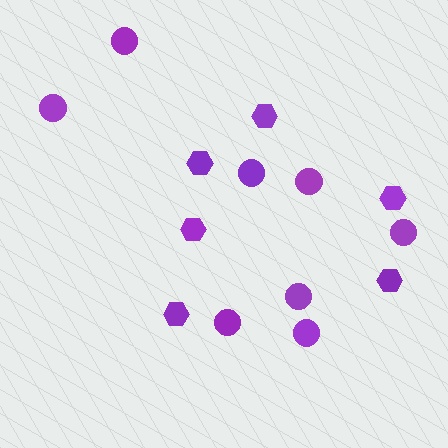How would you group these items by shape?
There are 2 groups: one group of hexagons (6) and one group of circles (8).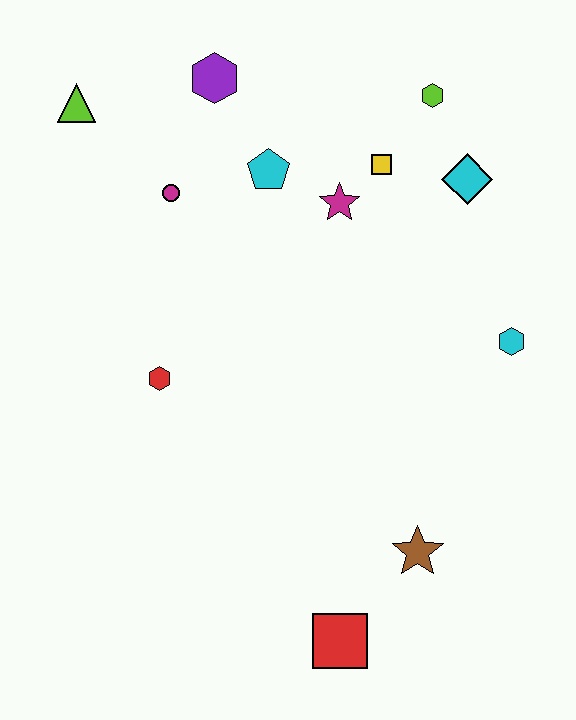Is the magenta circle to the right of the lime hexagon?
No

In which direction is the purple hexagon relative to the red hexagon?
The purple hexagon is above the red hexagon.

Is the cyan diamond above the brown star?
Yes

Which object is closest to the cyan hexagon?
The cyan diamond is closest to the cyan hexagon.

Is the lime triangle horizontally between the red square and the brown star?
No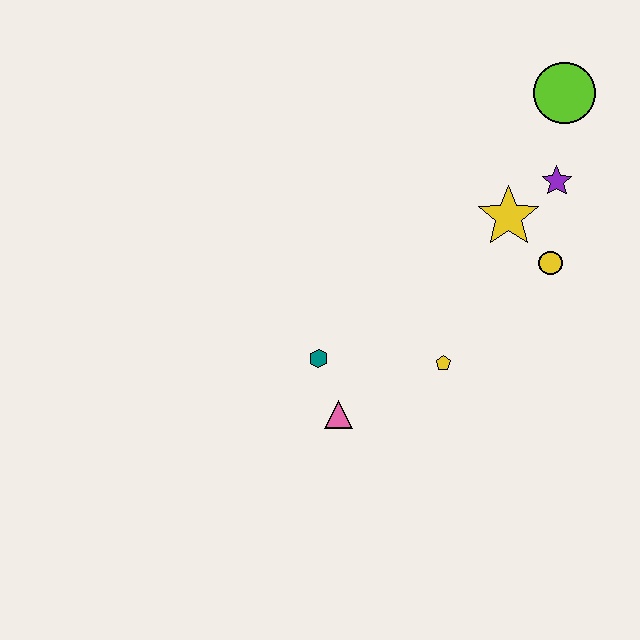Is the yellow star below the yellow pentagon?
No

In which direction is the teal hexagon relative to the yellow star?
The teal hexagon is to the left of the yellow star.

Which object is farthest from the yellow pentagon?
The lime circle is farthest from the yellow pentagon.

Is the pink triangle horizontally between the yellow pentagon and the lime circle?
No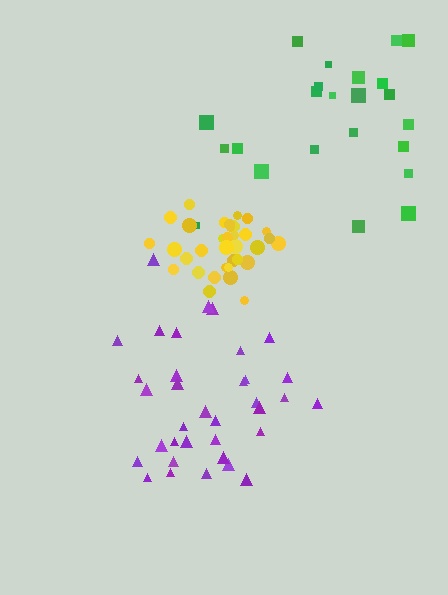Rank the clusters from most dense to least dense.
yellow, purple, green.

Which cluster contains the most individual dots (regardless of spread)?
Purple (35).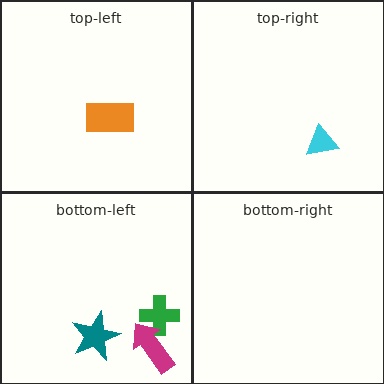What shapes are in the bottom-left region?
The green cross, the magenta arrow, the teal star.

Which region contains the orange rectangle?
The top-left region.